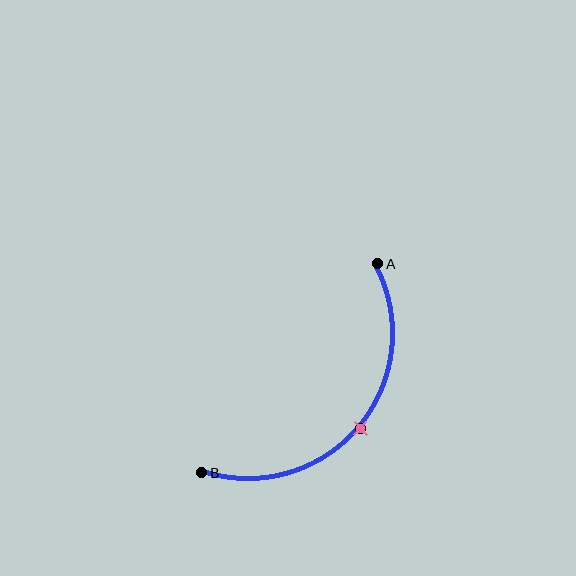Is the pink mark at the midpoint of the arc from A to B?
Yes. The pink mark lies on the arc at equal arc-length from both A and B — it is the arc midpoint.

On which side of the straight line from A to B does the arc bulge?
The arc bulges below and to the right of the straight line connecting A and B.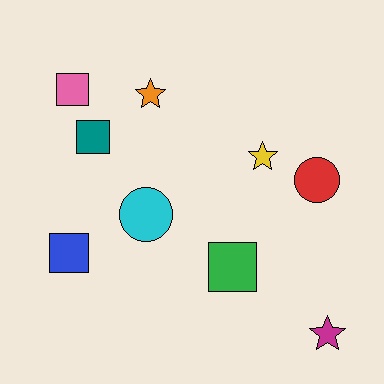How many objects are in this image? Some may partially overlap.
There are 9 objects.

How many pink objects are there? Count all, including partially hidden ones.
There is 1 pink object.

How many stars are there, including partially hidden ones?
There are 3 stars.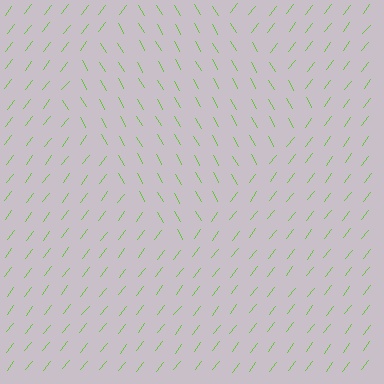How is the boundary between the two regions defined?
The boundary is defined purely by a change in line orientation (approximately 67 degrees difference). All lines are the same color and thickness.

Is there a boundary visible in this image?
Yes, there is a texture boundary formed by a change in line orientation.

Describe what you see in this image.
The image is filled with small lime line segments. A diamond region in the image has lines oriented differently from the surrounding lines, creating a visible texture boundary.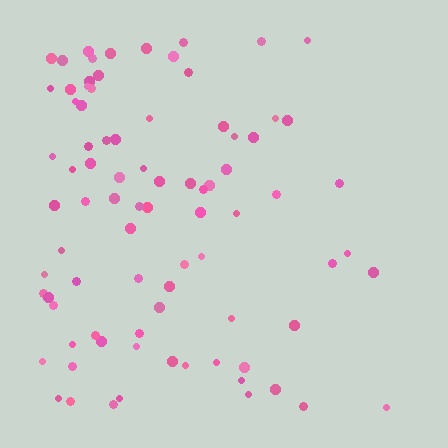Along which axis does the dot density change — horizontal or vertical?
Horizontal.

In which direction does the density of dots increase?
From right to left, with the left side densest.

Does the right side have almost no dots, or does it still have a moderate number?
Still a moderate number, just noticeably fewer than the left.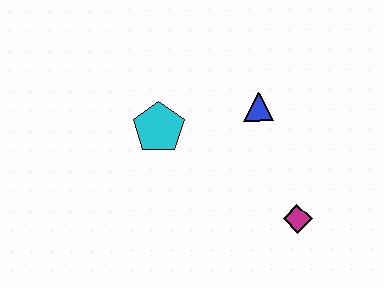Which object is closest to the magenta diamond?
The blue triangle is closest to the magenta diamond.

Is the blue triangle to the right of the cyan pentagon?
Yes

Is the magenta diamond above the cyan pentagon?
No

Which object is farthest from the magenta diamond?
The cyan pentagon is farthest from the magenta diamond.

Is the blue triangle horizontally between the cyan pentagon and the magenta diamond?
Yes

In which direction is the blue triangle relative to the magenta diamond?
The blue triangle is above the magenta diamond.